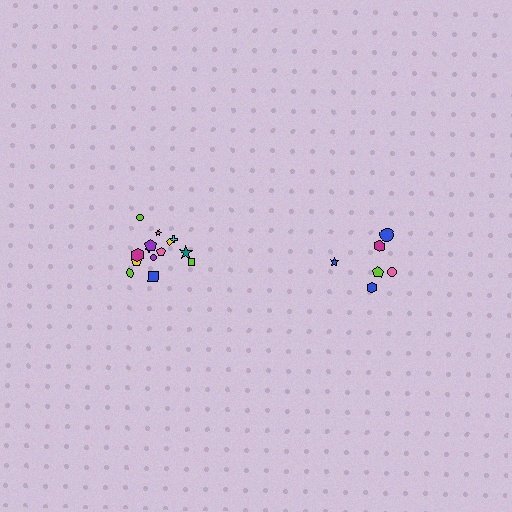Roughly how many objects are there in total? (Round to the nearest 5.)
Roughly 20 objects in total.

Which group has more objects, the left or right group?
The left group.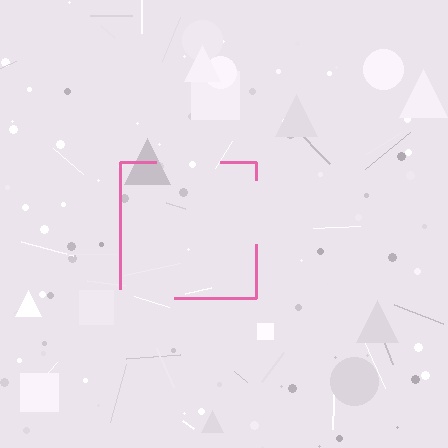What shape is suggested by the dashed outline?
The dashed outline suggests a square.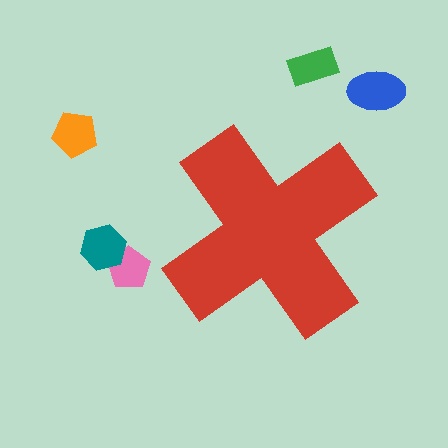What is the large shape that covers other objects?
A red cross.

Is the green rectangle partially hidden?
No, the green rectangle is fully visible.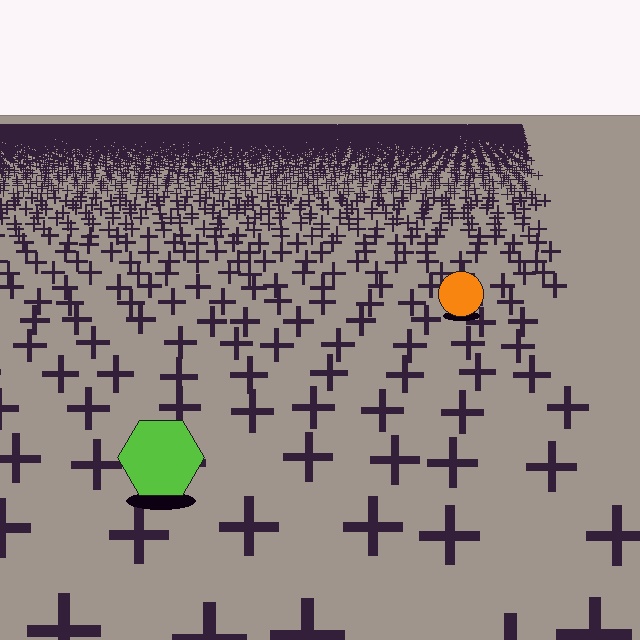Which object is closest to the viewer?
The lime hexagon is closest. The texture marks near it are larger and more spread out.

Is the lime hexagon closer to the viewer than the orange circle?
Yes. The lime hexagon is closer — you can tell from the texture gradient: the ground texture is coarser near it.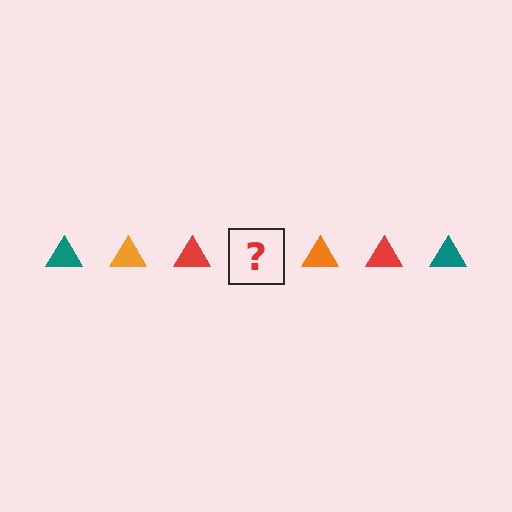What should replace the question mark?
The question mark should be replaced with a teal triangle.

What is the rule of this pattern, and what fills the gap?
The rule is that the pattern cycles through teal, orange, red triangles. The gap should be filled with a teal triangle.